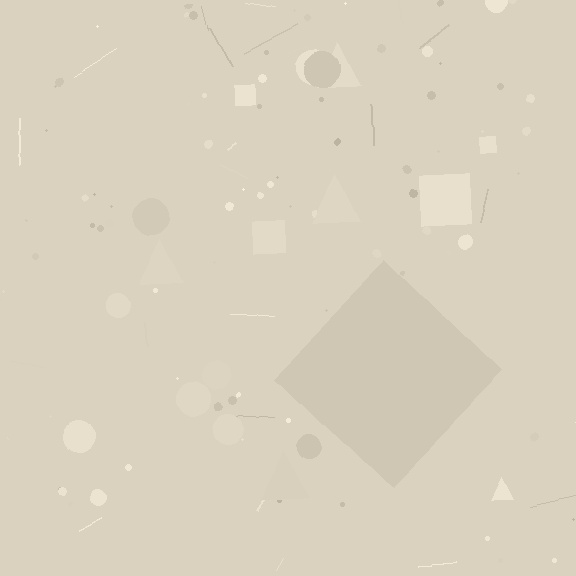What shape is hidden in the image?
A diamond is hidden in the image.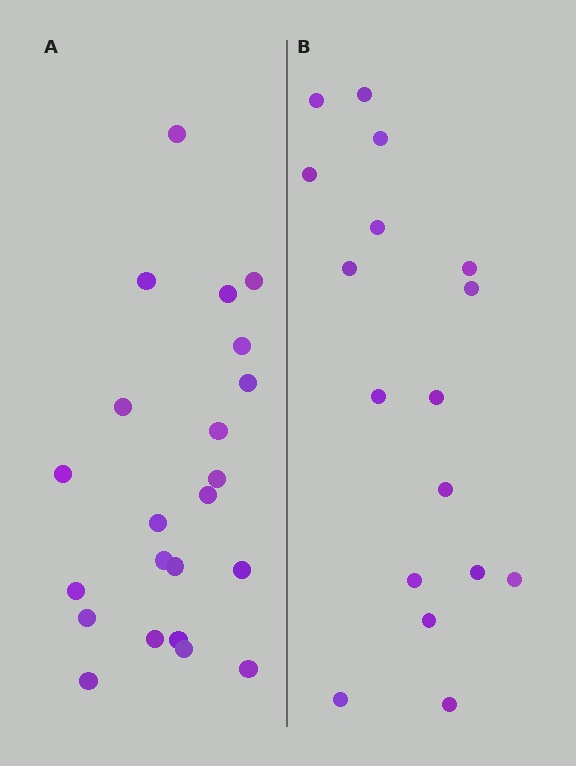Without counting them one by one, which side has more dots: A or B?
Region A (the left region) has more dots.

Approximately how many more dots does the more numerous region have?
Region A has about 5 more dots than region B.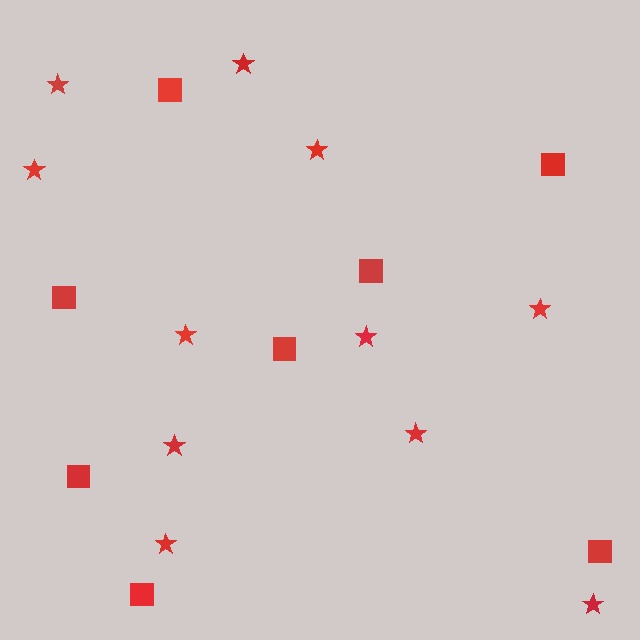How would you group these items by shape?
There are 2 groups: one group of squares (8) and one group of stars (11).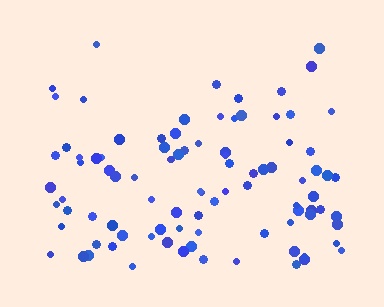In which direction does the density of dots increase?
From top to bottom, with the bottom side densest.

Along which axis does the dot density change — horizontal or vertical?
Vertical.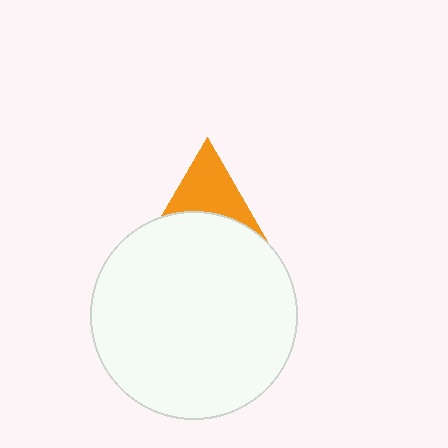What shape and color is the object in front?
The object in front is a white circle.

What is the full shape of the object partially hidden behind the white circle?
The partially hidden object is an orange triangle.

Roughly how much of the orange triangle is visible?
About half of it is visible (roughly 48%).